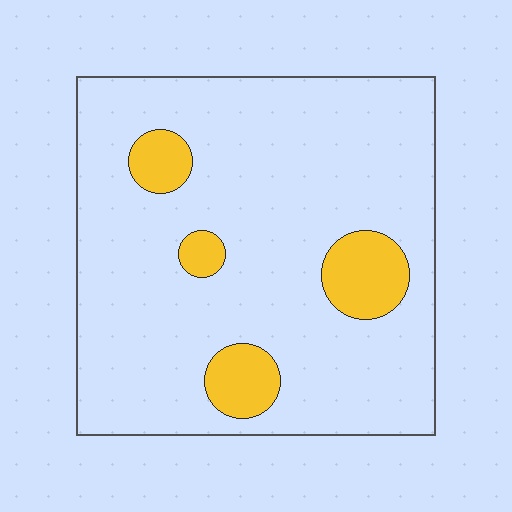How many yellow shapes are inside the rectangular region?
4.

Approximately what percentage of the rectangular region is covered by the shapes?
Approximately 10%.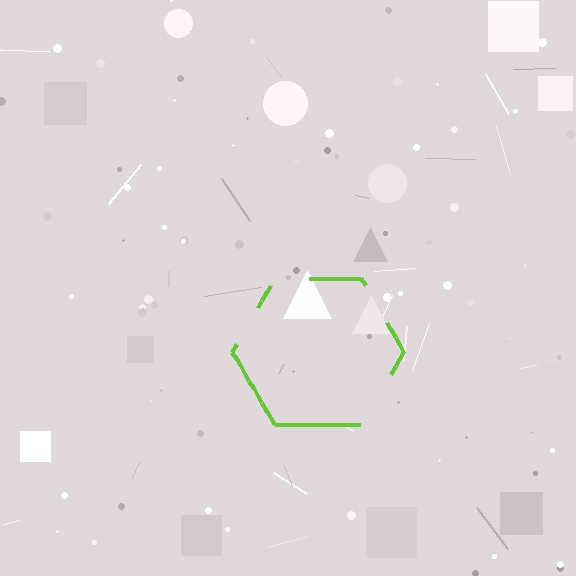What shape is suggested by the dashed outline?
The dashed outline suggests a hexagon.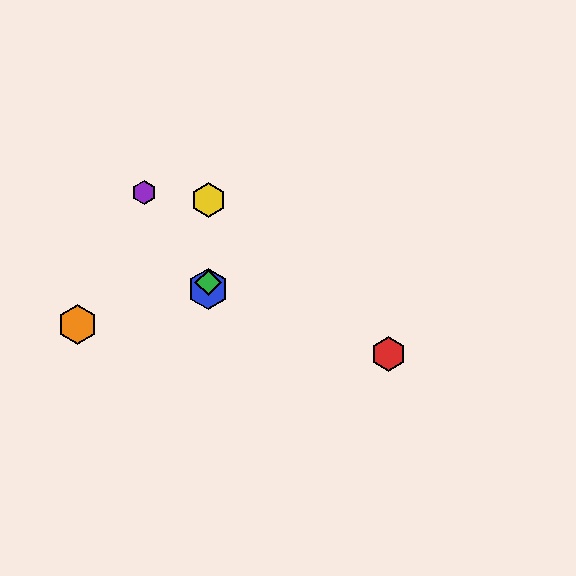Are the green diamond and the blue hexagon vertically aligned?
Yes, both are at x≈208.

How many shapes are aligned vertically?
3 shapes (the blue hexagon, the green diamond, the yellow hexagon) are aligned vertically.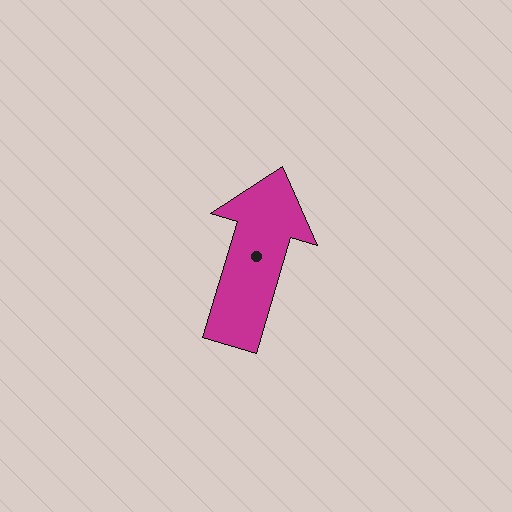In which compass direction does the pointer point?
North.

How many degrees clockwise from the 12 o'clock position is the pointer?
Approximately 17 degrees.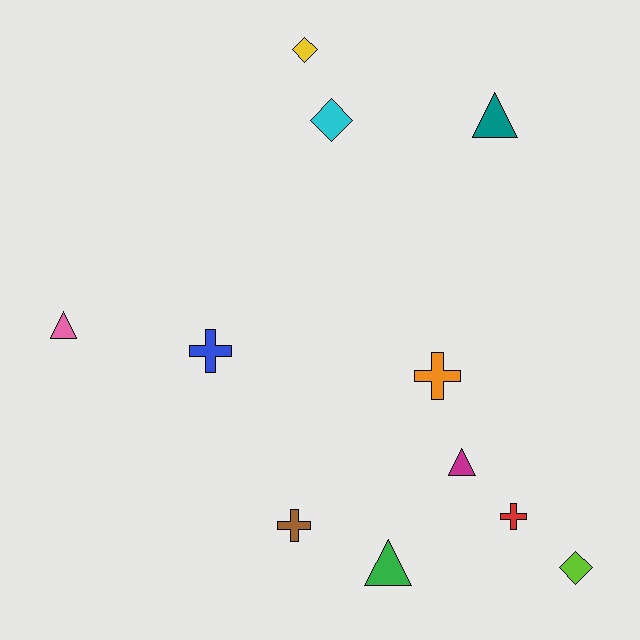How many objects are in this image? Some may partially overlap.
There are 11 objects.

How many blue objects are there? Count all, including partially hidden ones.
There is 1 blue object.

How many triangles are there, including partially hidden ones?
There are 4 triangles.